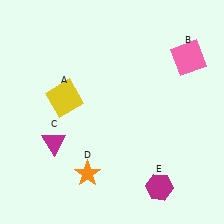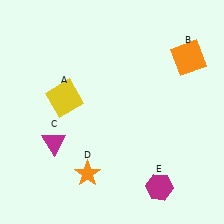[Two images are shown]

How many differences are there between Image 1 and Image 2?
There is 1 difference between the two images.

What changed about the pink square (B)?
In Image 1, B is pink. In Image 2, it changed to orange.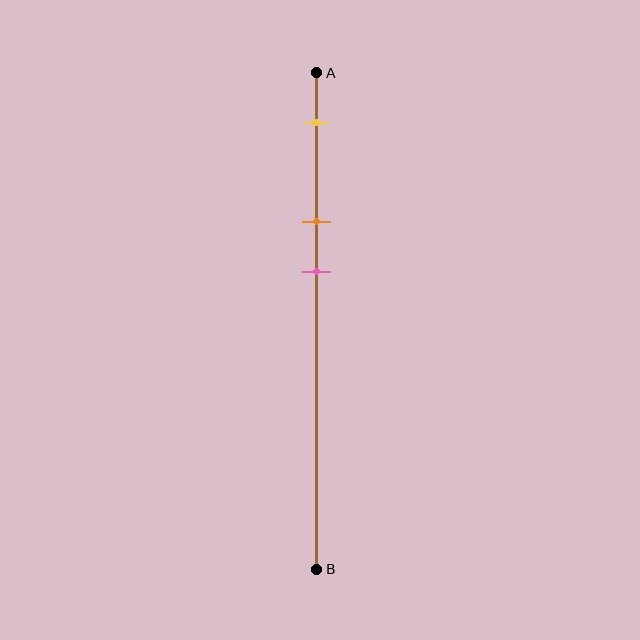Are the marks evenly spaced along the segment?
Yes, the marks are approximately evenly spaced.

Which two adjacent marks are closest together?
The orange and pink marks are the closest adjacent pair.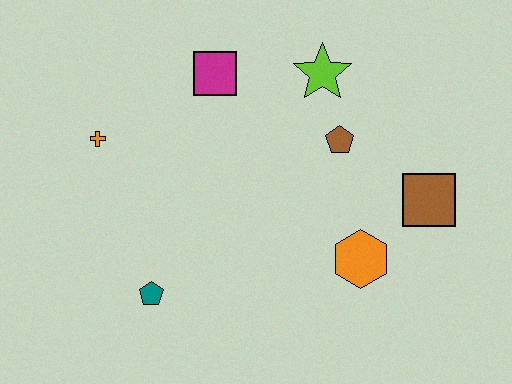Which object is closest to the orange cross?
The magenta square is closest to the orange cross.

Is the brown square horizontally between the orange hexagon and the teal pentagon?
No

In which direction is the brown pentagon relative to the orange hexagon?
The brown pentagon is above the orange hexagon.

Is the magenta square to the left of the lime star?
Yes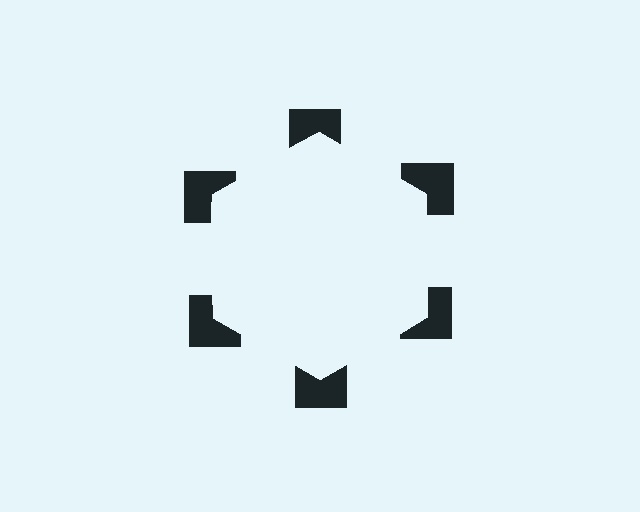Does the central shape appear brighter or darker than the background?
It typically appears slightly brighter than the background, even though no actual brightness change is drawn.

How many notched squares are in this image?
There are 6 — one at each vertex of the illusory hexagon.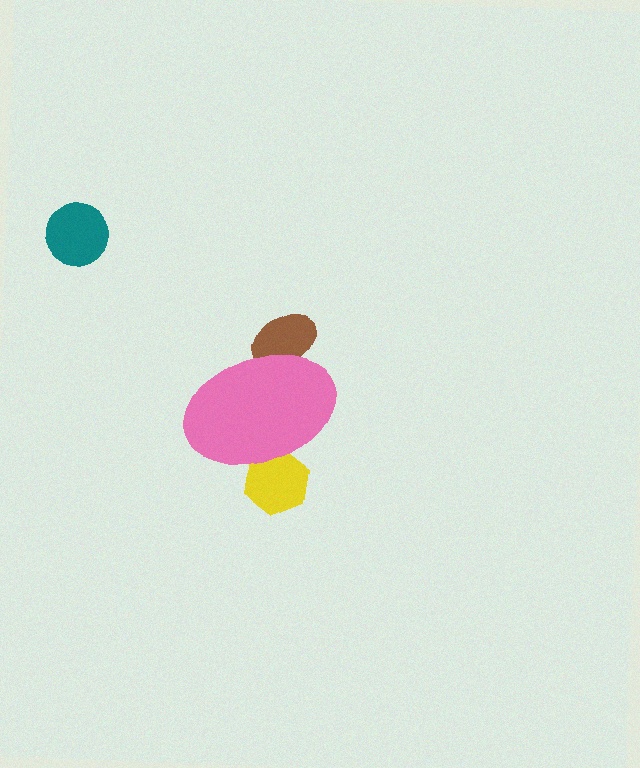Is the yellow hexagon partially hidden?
Yes, the yellow hexagon is partially hidden behind the pink ellipse.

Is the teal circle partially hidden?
No, the teal circle is fully visible.